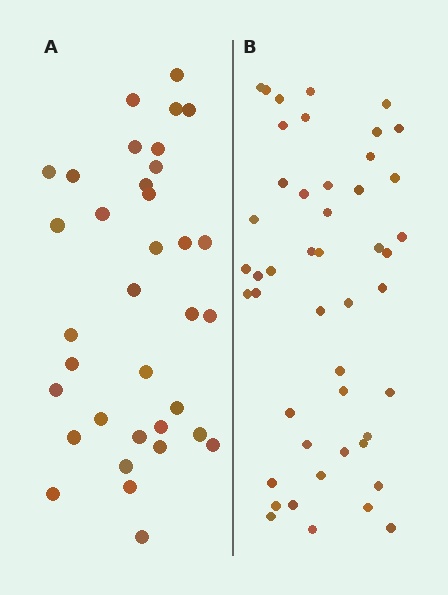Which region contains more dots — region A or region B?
Region B (the right region) has more dots.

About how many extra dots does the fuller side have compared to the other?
Region B has roughly 12 or so more dots than region A.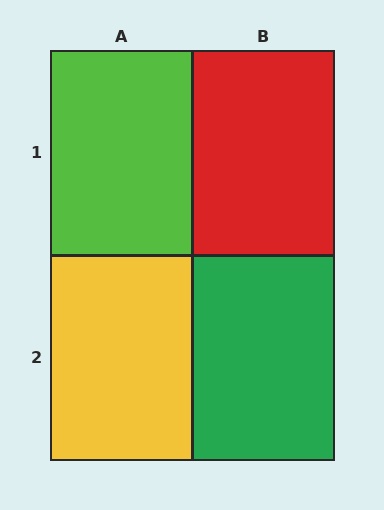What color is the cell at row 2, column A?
Yellow.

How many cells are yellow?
1 cell is yellow.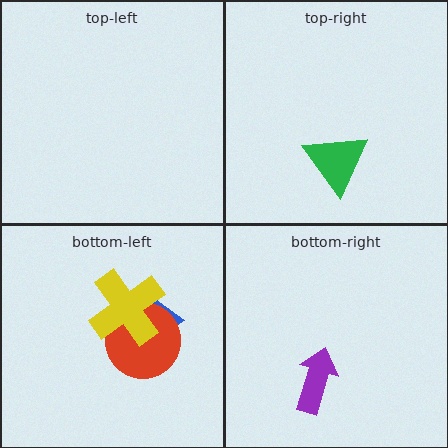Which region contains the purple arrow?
The bottom-right region.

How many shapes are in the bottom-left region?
3.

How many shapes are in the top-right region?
1.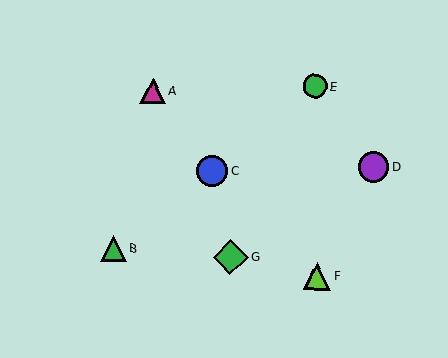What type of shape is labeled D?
Shape D is a purple circle.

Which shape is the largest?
The green diamond (labeled G) is the largest.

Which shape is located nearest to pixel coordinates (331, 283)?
The lime triangle (labeled F) at (317, 276) is nearest to that location.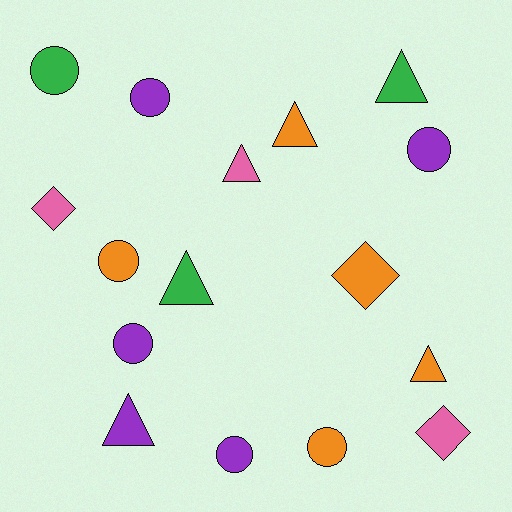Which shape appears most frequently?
Circle, with 7 objects.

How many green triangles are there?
There are 2 green triangles.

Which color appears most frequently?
Purple, with 5 objects.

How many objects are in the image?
There are 16 objects.